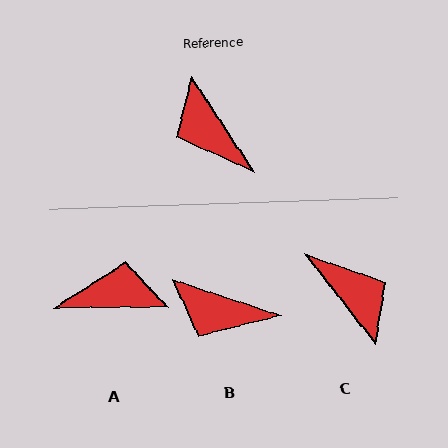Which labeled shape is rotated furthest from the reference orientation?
C, about 175 degrees away.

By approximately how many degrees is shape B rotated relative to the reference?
Approximately 39 degrees counter-clockwise.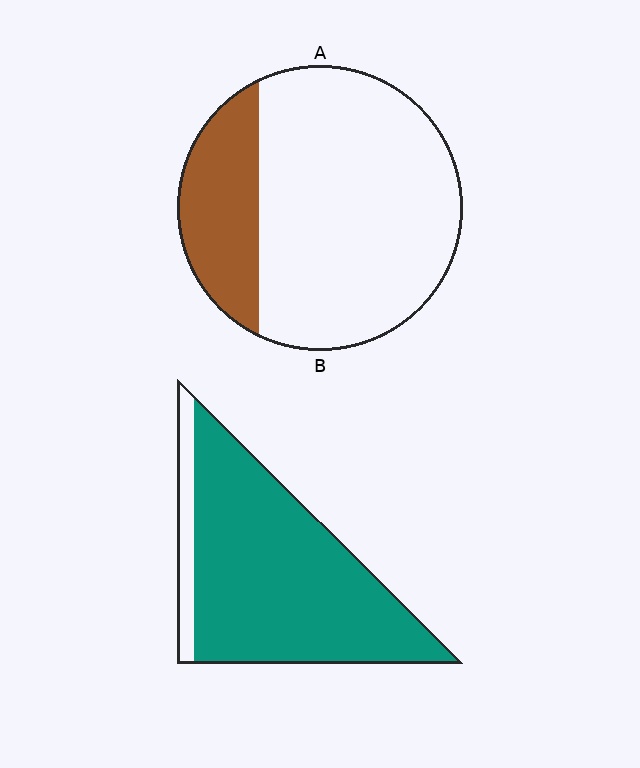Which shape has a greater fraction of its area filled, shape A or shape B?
Shape B.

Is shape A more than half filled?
No.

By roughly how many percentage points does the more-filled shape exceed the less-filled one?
By roughly 65 percentage points (B over A).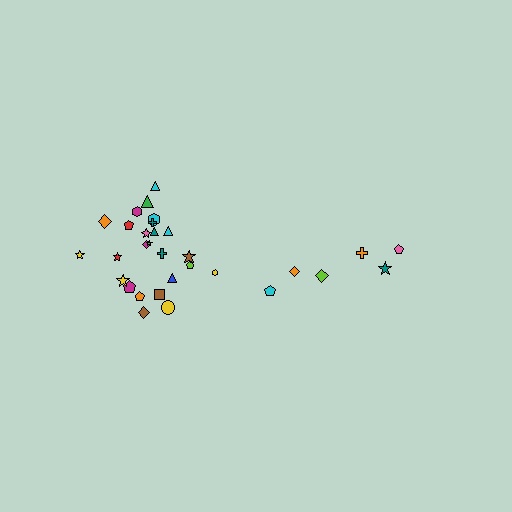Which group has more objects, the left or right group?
The left group.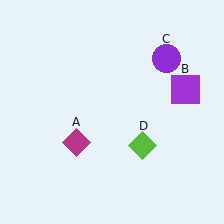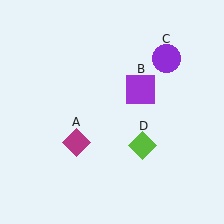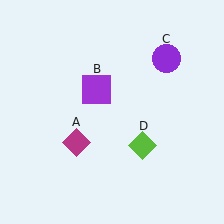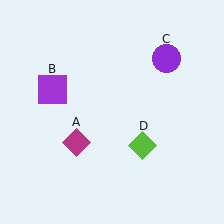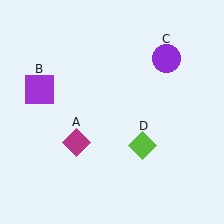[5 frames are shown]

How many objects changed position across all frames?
1 object changed position: purple square (object B).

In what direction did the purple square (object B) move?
The purple square (object B) moved left.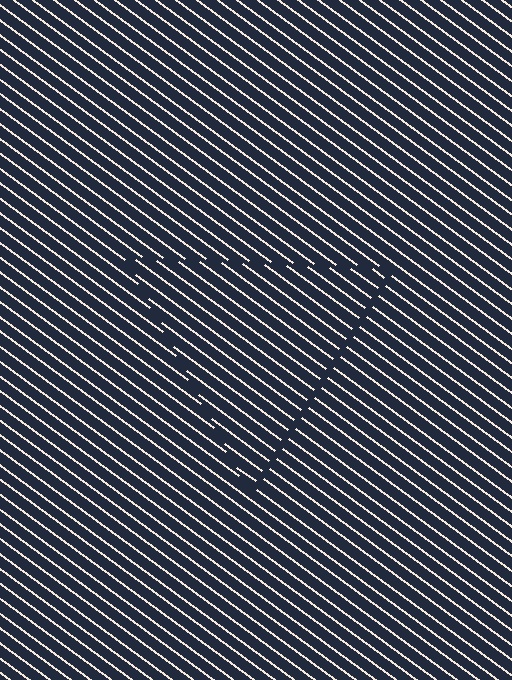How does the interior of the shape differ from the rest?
The interior of the shape contains the same grating, shifted by half a period — the contour is defined by the phase discontinuity where line-ends from the inner and outer gratings abut.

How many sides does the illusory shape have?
3 sides — the line-ends trace a triangle.